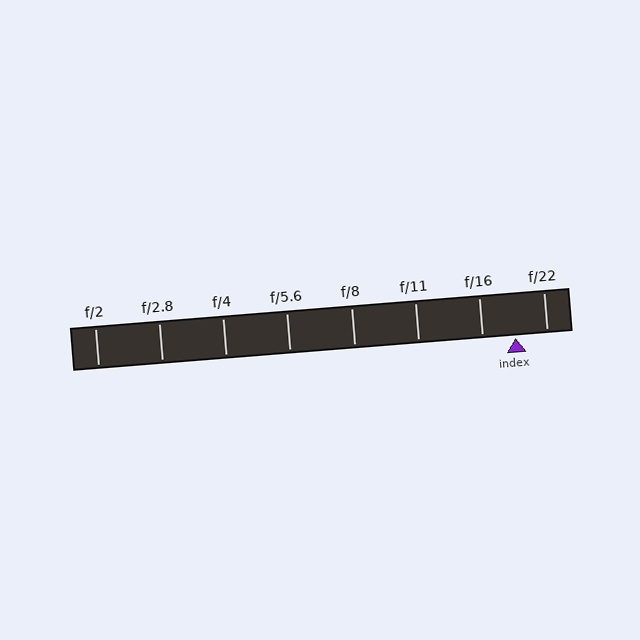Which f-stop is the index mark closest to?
The index mark is closest to f/22.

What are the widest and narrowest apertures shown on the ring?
The widest aperture shown is f/2 and the narrowest is f/22.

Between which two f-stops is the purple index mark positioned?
The index mark is between f/16 and f/22.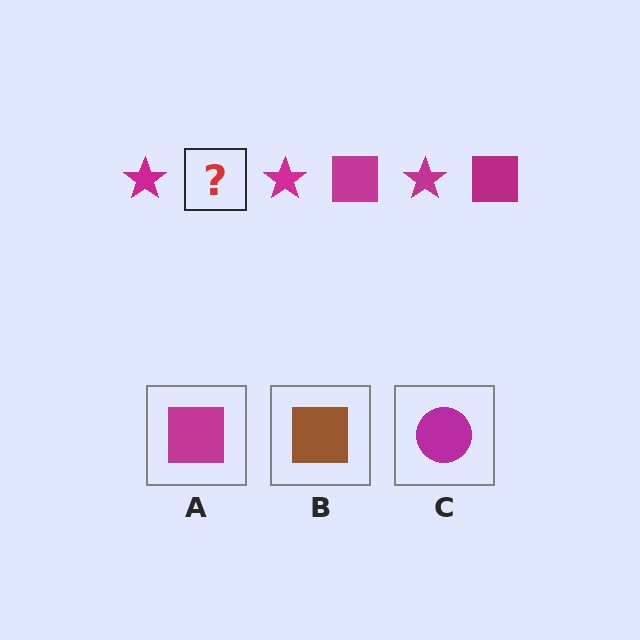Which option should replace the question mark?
Option A.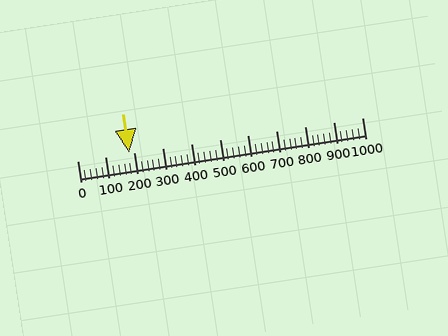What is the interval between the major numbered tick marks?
The major tick marks are spaced 100 units apart.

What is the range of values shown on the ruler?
The ruler shows values from 0 to 1000.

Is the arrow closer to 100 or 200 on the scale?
The arrow is closer to 200.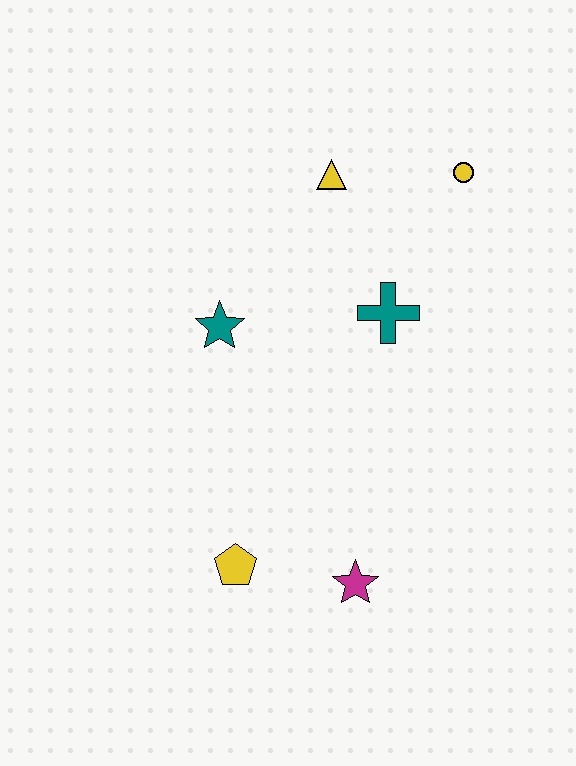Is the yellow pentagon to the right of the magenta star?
No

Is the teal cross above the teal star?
Yes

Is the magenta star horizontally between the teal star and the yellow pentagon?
No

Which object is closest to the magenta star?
The yellow pentagon is closest to the magenta star.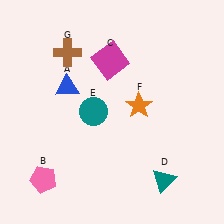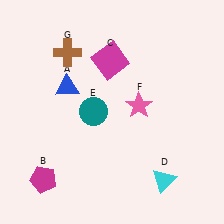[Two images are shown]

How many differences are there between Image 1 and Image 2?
There are 3 differences between the two images.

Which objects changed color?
B changed from pink to magenta. D changed from teal to cyan. F changed from orange to pink.